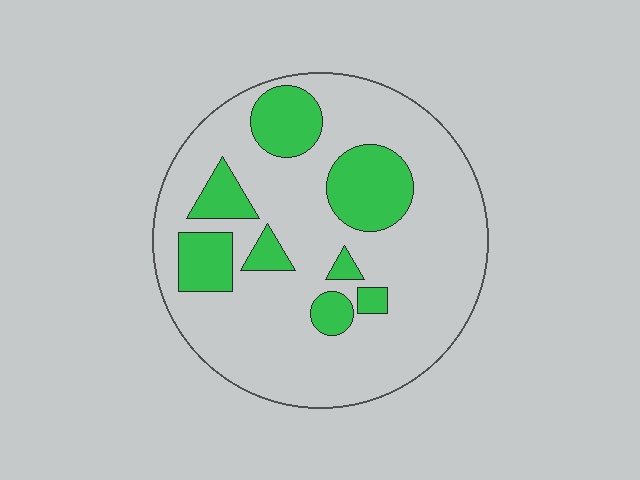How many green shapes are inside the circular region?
8.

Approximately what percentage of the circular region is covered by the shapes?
Approximately 25%.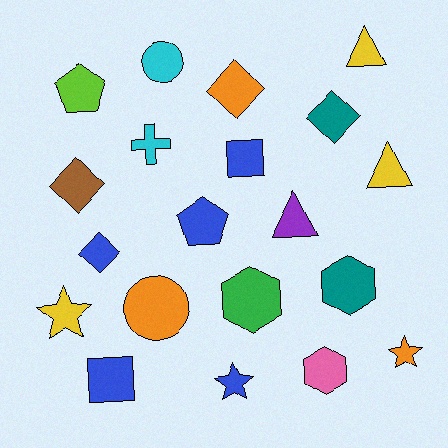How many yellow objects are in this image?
There are 3 yellow objects.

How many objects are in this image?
There are 20 objects.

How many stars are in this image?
There are 3 stars.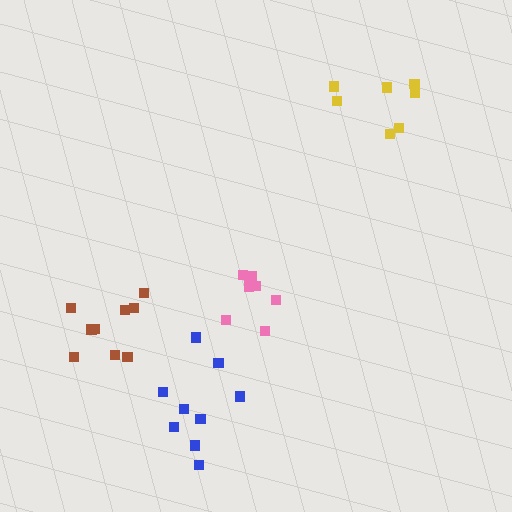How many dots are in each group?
Group 1: 7 dots, Group 2: 9 dots, Group 3: 9 dots, Group 4: 9 dots (34 total).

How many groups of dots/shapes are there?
There are 4 groups.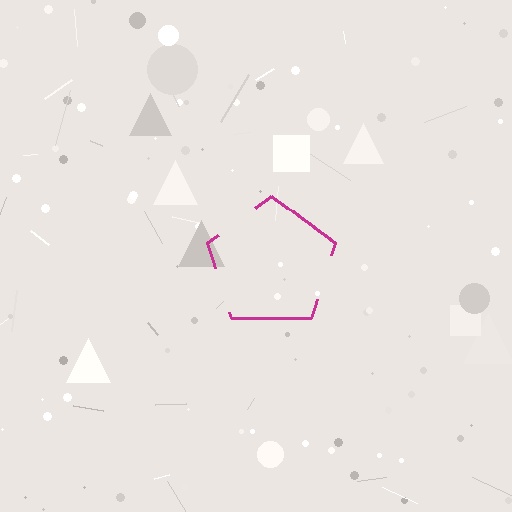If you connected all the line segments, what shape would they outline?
They would outline a pentagon.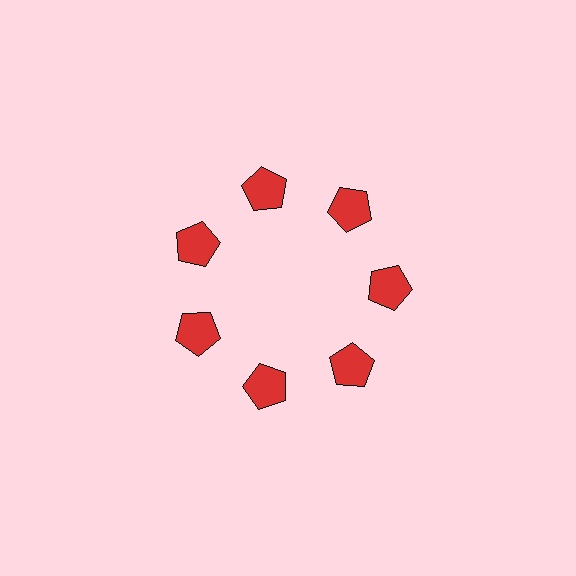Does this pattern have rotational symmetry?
Yes, this pattern has 7-fold rotational symmetry. It looks the same after rotating 51 degrees around the center.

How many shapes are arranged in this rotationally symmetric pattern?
There are 7 shapes, arranged in 7 groups of 1.